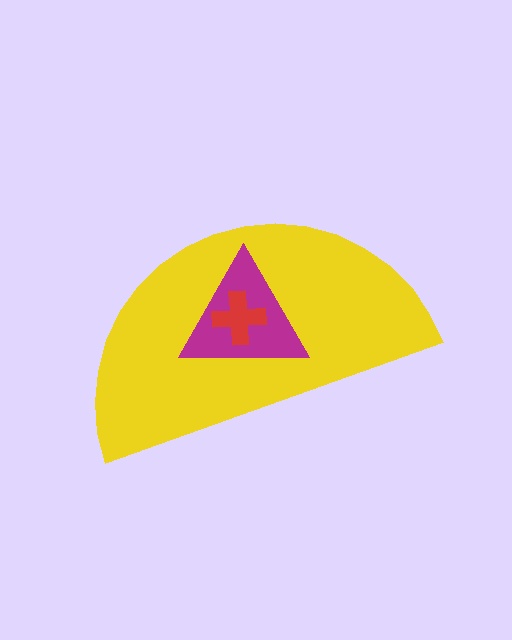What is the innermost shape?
The red cross.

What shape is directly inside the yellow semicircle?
The magenta triangle.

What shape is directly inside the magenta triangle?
The red cross.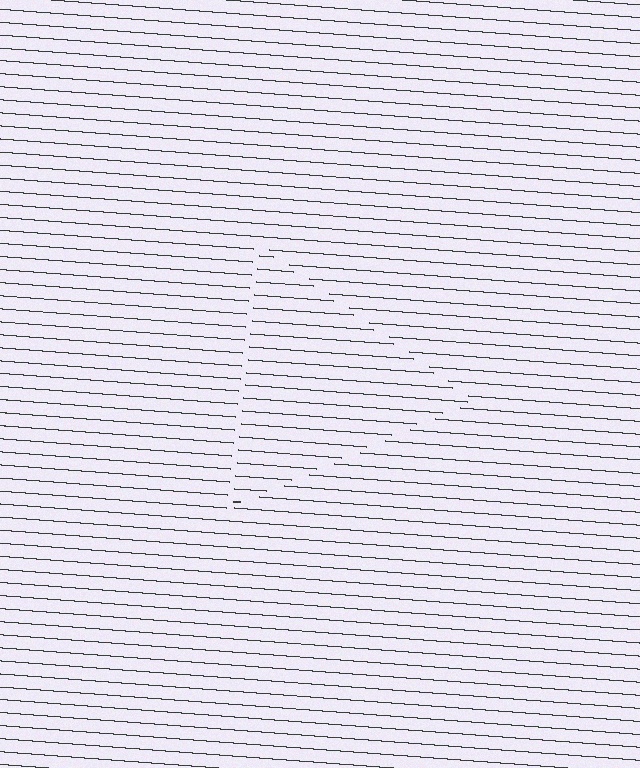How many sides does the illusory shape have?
3 sides — the line-ends trace a triangle.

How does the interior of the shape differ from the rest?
The interior of the shape contains the same grating, shifted by half a period — the contour is defined by the phase discontinuity where line-ends from the inner and outer gratings abut.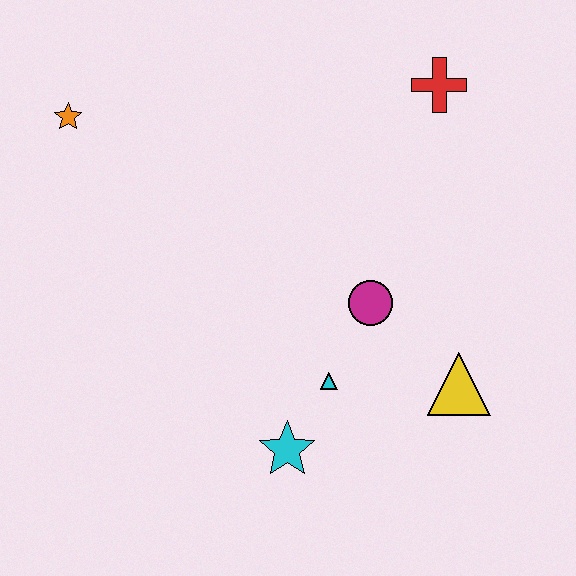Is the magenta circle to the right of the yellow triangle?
No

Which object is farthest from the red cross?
The cyan star is farthest from the red cross.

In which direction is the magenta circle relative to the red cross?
The magenta circle is below the red cross.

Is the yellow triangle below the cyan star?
No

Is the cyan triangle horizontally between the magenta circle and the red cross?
No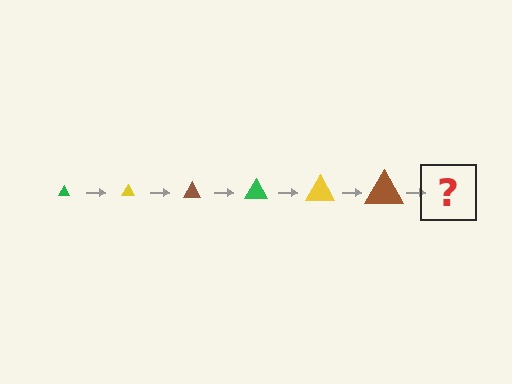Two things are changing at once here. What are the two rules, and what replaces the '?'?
The two rules are that the triangle grows larger each step and the color cycles through green, yellow, and brown. The '?' should be a green triangle, larger than the previous one.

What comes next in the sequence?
The next element should be a green triangle, larger than the previous one.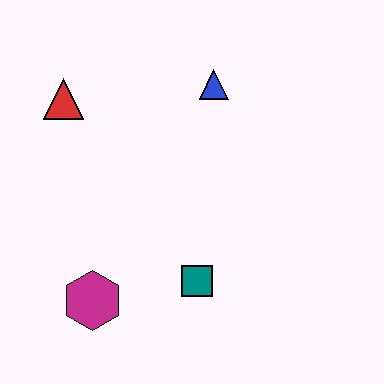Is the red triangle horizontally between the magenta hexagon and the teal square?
No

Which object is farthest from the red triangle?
The teal square is farthest from the red triangle.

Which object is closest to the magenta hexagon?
The teal square is closest to the magenta hexagon.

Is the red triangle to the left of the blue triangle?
Yes